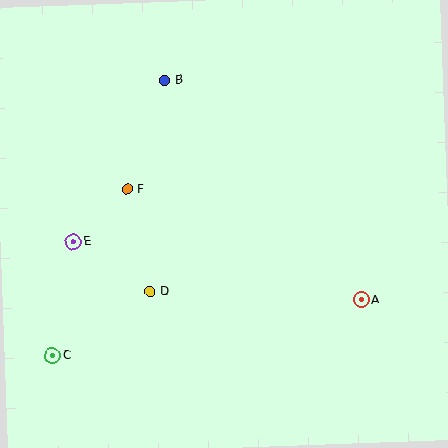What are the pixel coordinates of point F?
Point F is at (127, 189).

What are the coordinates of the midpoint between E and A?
The midpoint between E and A is at (217, 271).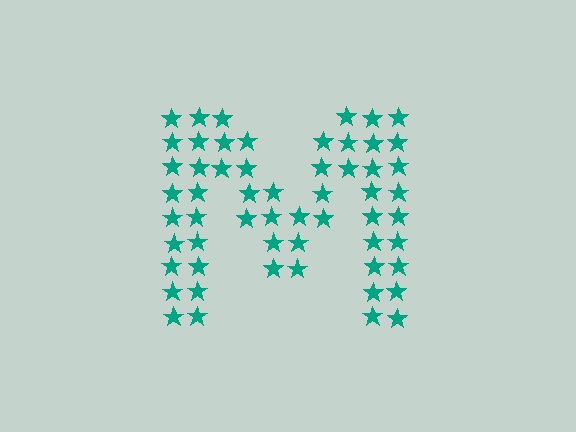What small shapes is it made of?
It is made of small stars.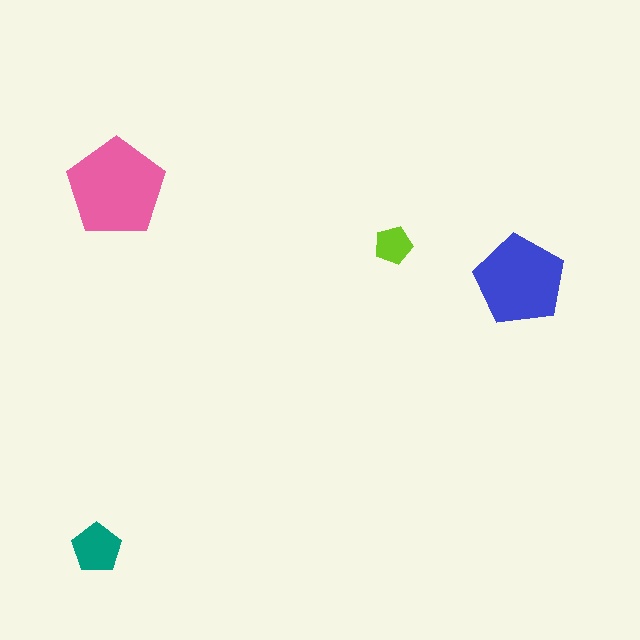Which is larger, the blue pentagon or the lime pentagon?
The blue one.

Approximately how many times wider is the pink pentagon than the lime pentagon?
About 2.5 times wider.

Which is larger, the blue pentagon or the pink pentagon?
The pink one.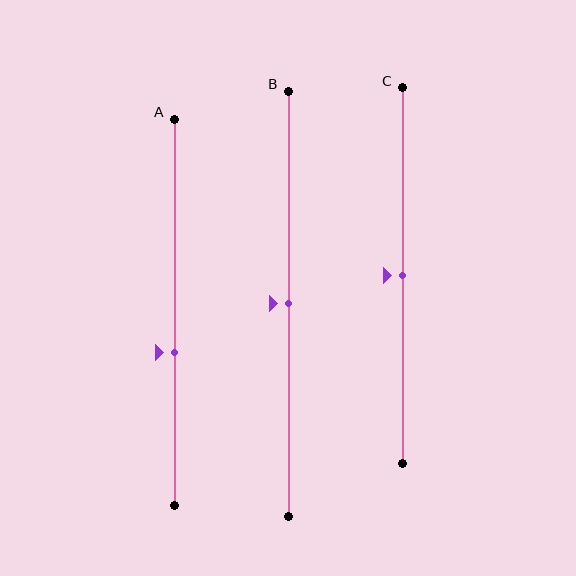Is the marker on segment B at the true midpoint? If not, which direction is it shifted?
Yes, the marker on segment B is at the true midpoint.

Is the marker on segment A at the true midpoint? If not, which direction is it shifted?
No, the marker on segment A is shifted downward by about 10% of the segment length.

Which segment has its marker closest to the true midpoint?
Segment B has its marker closest to the true midpoint.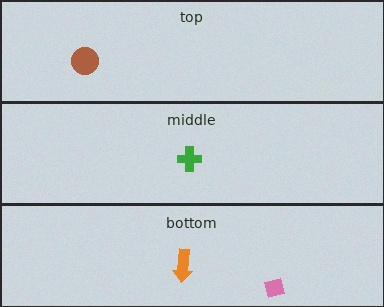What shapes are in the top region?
The brown circle.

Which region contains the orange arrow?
The bottom region.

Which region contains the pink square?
The bottom region.